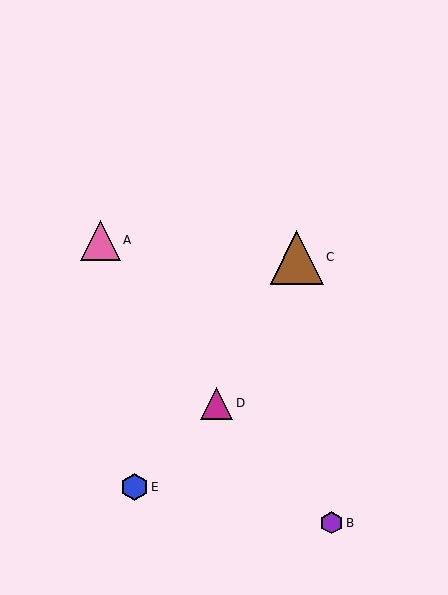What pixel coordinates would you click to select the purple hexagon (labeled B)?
Click at (332, 523) to select the purple hexagon B.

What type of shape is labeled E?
Shape E is a blue hexagon.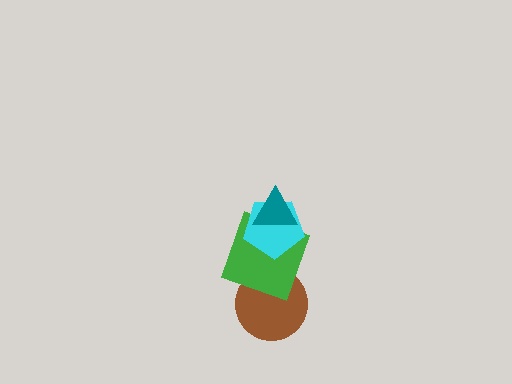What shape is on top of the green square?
The cyan pentagon is on top of the green square.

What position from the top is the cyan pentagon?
The cyan pentagon is 2nd from the top.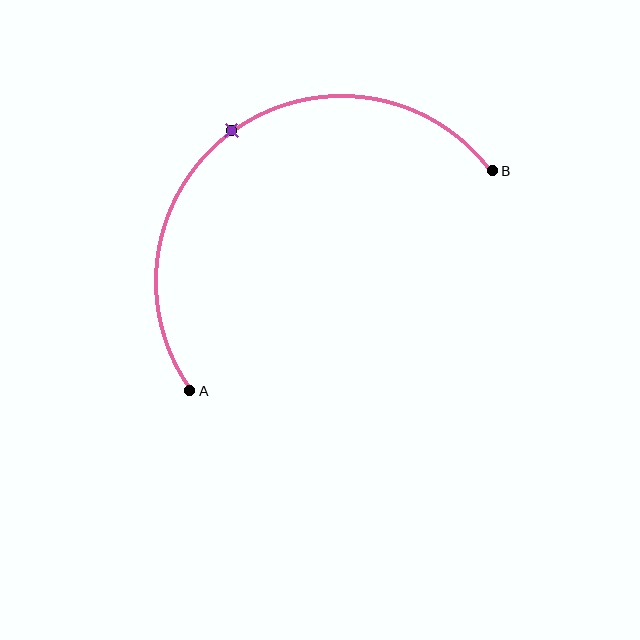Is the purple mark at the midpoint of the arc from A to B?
Yes. The purple mark lies on the arc at equal arc-length from both A and B — it is the arc midpoint.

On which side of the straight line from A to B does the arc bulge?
The arc bulges above and to the left of the straight line connecting A and B.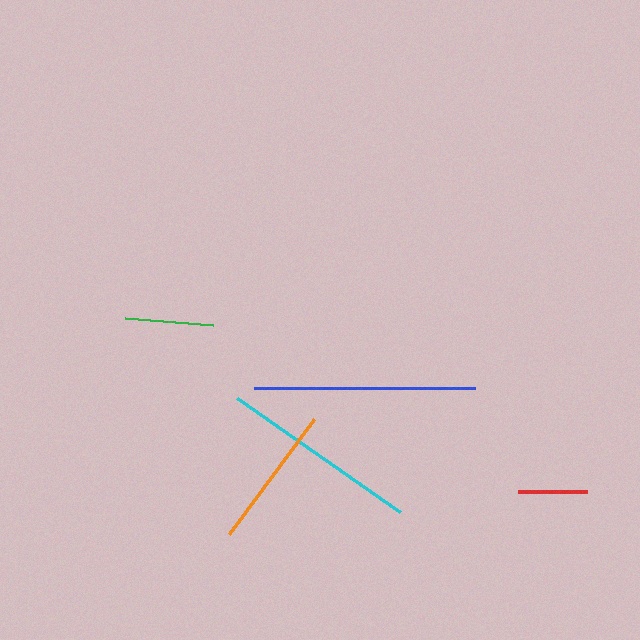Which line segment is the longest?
The blue line is the longest at approximately 221 pixels.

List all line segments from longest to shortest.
From longest to shortest: blue, cyan, orange, green, red.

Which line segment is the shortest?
The red line is the shortest at approximately 69 pixels.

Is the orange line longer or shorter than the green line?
The orange line is longer than the green line.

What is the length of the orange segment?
The orange segment is approximately 143 pixels long.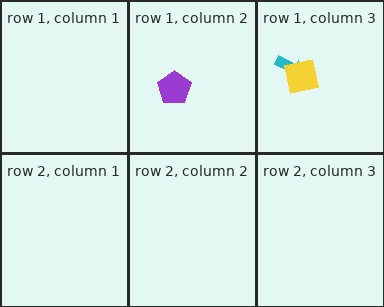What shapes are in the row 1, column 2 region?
The purple pentagon.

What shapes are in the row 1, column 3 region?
The cyan arrow, the yellow square.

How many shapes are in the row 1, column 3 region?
2.